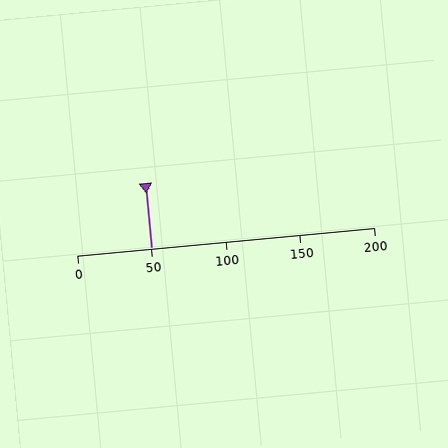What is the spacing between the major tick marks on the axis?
The major ticks are spaced 50 apart.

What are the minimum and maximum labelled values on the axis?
The axis runs from 0 to 200.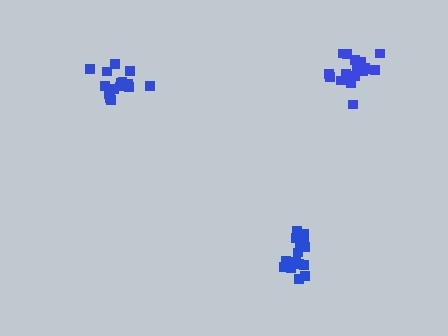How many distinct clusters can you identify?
There are 3 distinct clusters.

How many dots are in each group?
Group 1: 16 dots, Group 2: 18 dots, Group 3: 18 dots (52 total).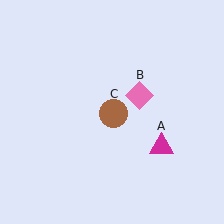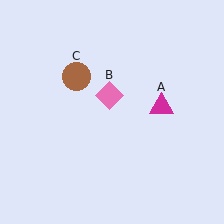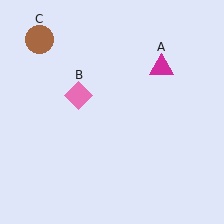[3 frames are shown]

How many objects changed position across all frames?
3 objects changed position: magenta triangle (object A), pink diamond (object B), brown circle (object C).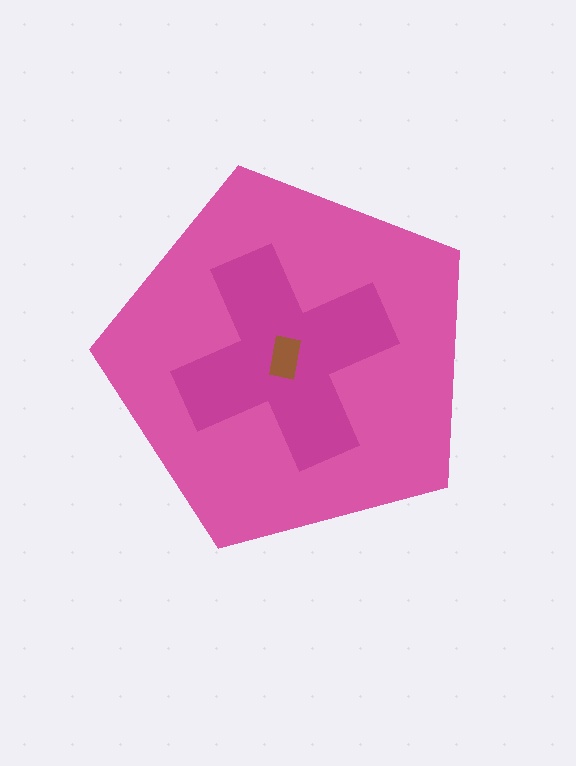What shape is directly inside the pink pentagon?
The magenta cross.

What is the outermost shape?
The pink pentagon.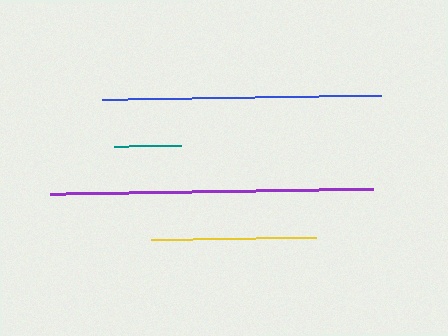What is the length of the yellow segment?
The yellow segment is approximately 165 pixels long.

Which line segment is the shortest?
The teal line is the shortest at approximately 67 pixels.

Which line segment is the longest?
The purple line is the longest at approximately 324 pixels.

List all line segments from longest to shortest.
From longest to shortest: purple, blue, yellow, teal.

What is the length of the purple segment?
The purple segment is approximately 324 pixels long.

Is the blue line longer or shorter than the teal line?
The blue line is longer than the teal line.